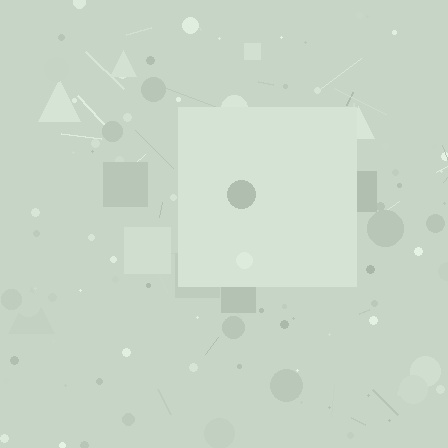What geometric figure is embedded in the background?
A square is embedded in the background.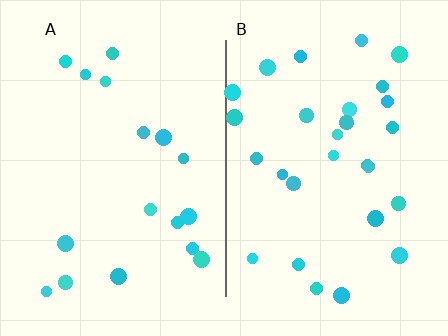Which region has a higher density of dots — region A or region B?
B (the right).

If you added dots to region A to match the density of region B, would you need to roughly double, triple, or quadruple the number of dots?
Approximately double.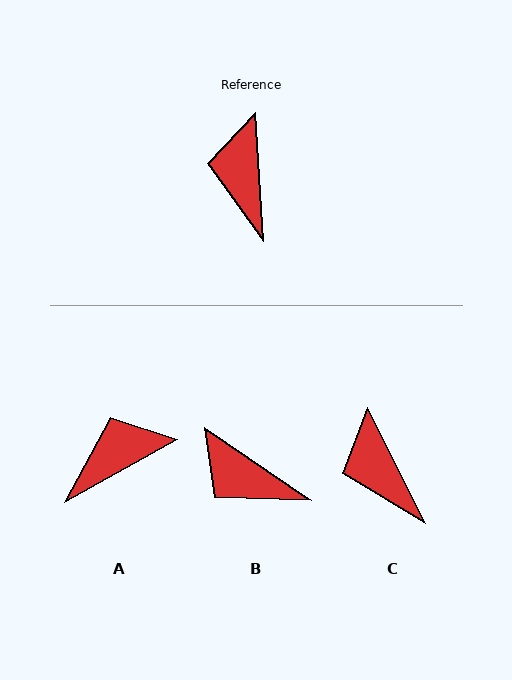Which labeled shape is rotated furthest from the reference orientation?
A, about 65 degrees away.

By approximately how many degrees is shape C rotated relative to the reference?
Approximately 23 degrees counter-clockwise.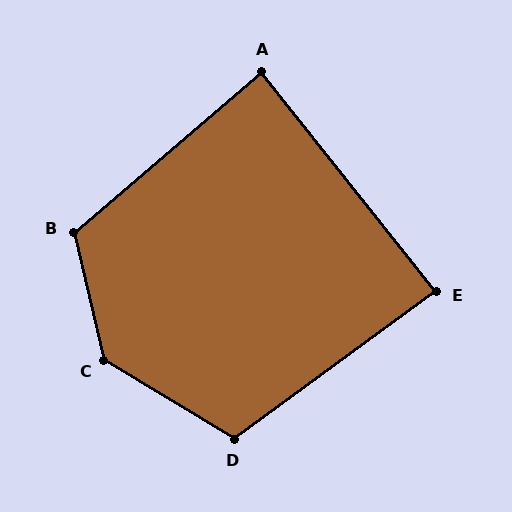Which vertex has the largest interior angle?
C, at approximately 135 degrees.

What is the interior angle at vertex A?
Approximately 88 degrees (approximately right).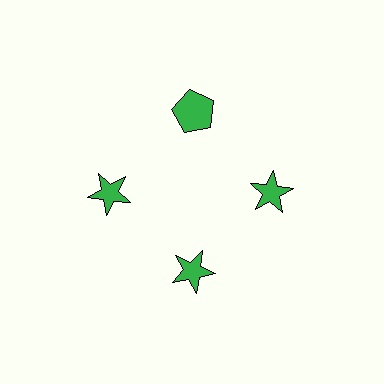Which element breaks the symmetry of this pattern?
The green pentagon at roughly the 12 o'clock position breaks the symmetry. All other shapes are green stars.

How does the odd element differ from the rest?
It has a different shape: pentagon instead of star.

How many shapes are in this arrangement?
There are 4 shapes arranged in a ring pattern.